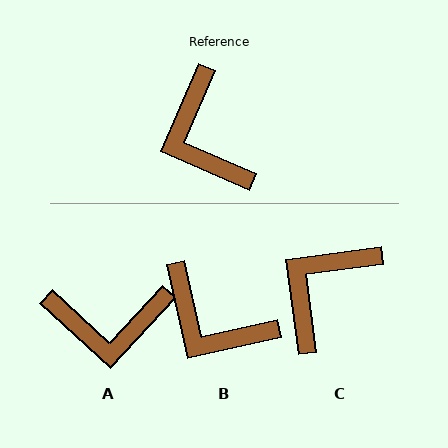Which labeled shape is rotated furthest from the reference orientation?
A, about 71 degrees away.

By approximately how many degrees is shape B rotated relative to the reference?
Approximately 36 degrees counter-clockwise.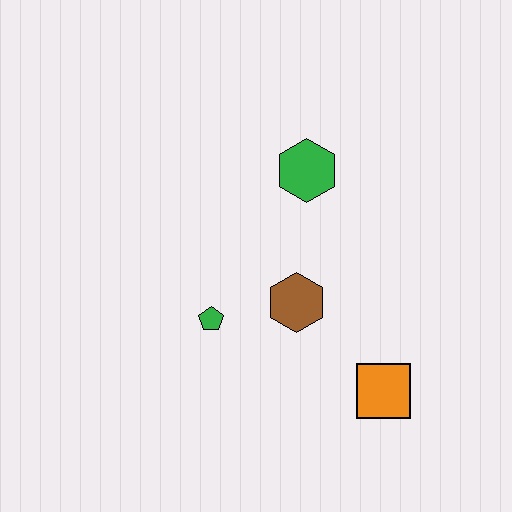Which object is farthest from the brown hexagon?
The green hexagon is farthest from the brown hexagon.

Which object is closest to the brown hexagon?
The green pentagon is closest to the brown hexagon.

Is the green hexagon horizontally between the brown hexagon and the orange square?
Yes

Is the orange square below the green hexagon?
Yes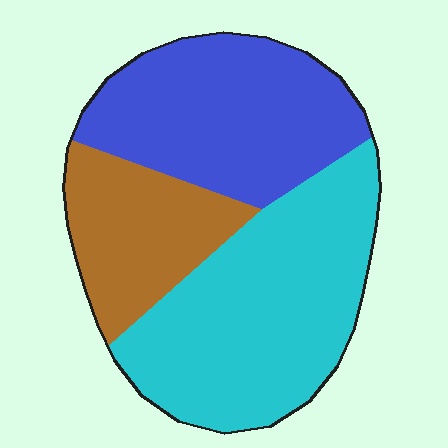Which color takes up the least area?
Brown, at roughly 20%.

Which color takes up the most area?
Cyan, at roughly 45%.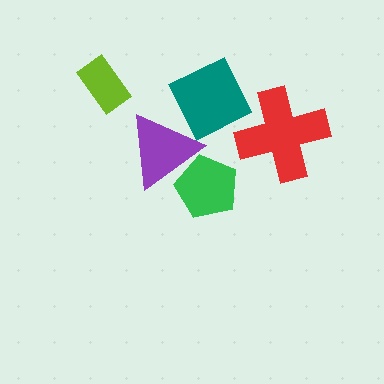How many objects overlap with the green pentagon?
1 object overlaps with the green pentagon.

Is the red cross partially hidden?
Yes, it is partially covered by another shape.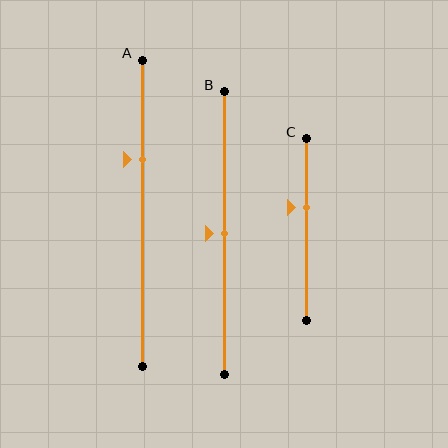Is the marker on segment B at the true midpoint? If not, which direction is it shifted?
Yes, the marker on segment B is at the true midpoint.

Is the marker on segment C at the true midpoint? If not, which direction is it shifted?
No, the marker on segment C is shifted upward by about 12% of the segment length.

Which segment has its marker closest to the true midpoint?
Segment B has its marker closest to the true midpoint.